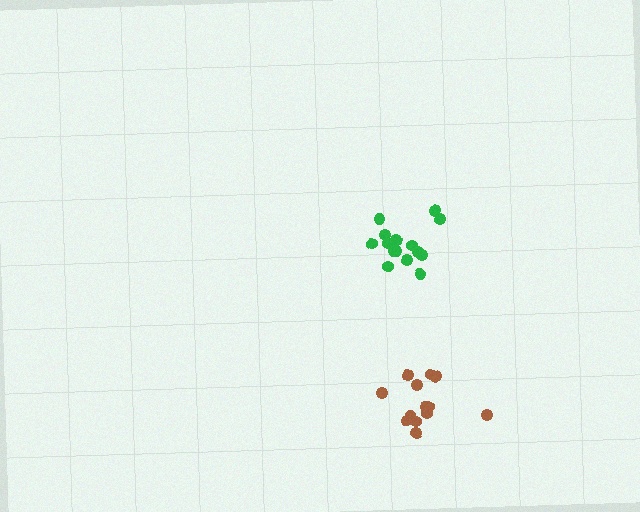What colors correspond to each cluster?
The clusters are colored: green, brown.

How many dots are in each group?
Group 1: 15 dots, Group 2: 13 dots (28 total).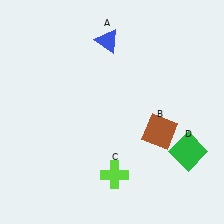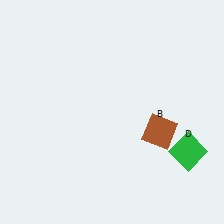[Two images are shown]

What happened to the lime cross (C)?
The lime cross (C) was removed in Image 2. It was in the bottom-right area of Image 1.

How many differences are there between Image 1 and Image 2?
There are 2 differences between the two images.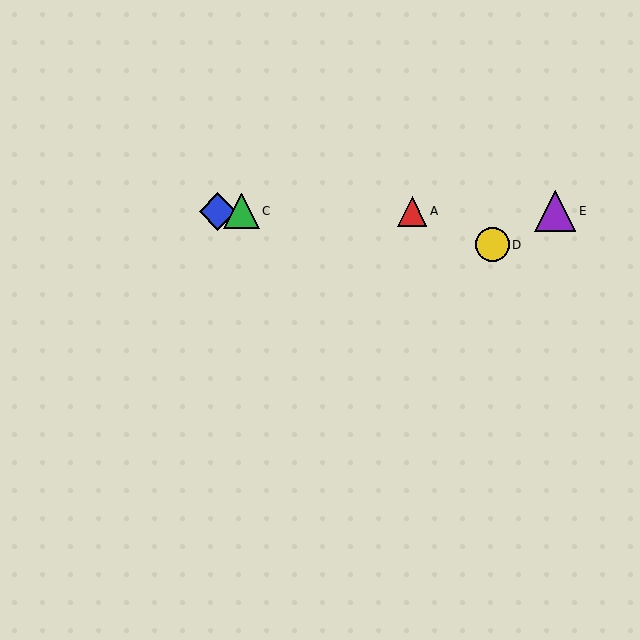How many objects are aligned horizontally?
4 objects (A, B, C, E) are aligned horizontally.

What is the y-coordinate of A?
Object A is at y≈211.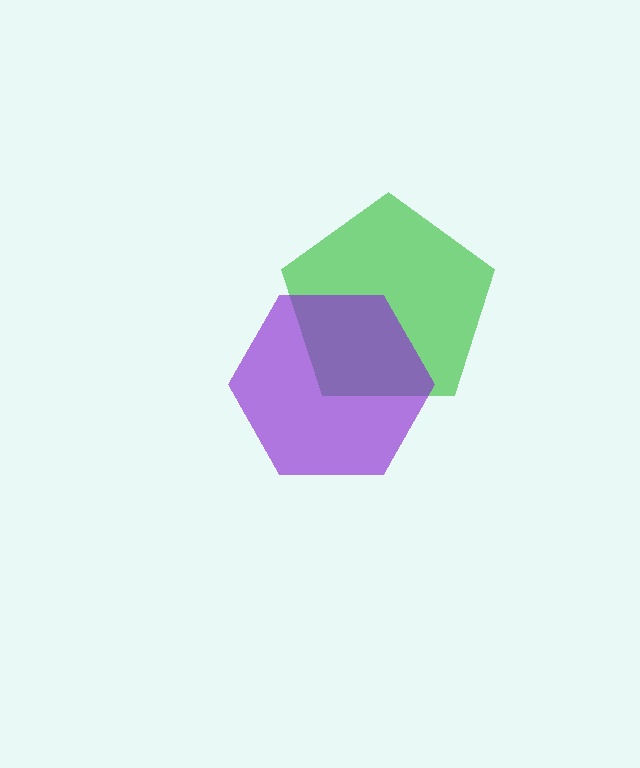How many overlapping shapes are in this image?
There are 2 overlapping shapes in the image.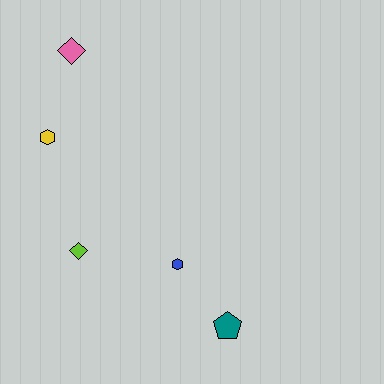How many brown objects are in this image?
There are no brown objects.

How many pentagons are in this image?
There is 1 pentagon.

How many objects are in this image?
There are 5 objects.